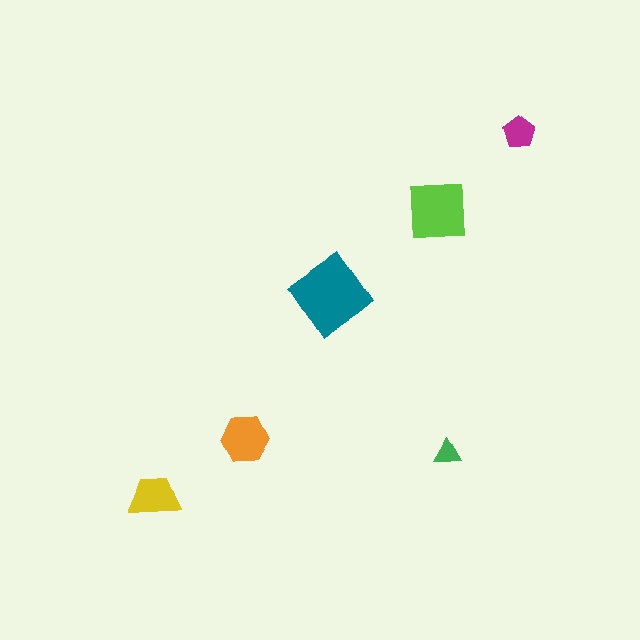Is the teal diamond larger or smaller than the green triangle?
Larger.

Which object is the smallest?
The green triangle.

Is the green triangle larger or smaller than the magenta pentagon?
Smaller.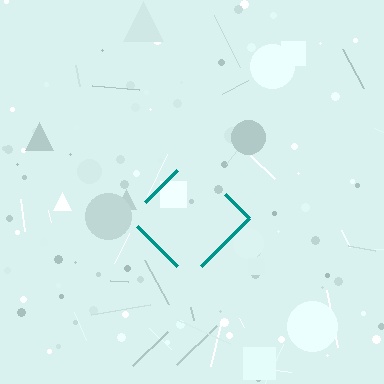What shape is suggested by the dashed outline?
The dashed outline suggests a diamond.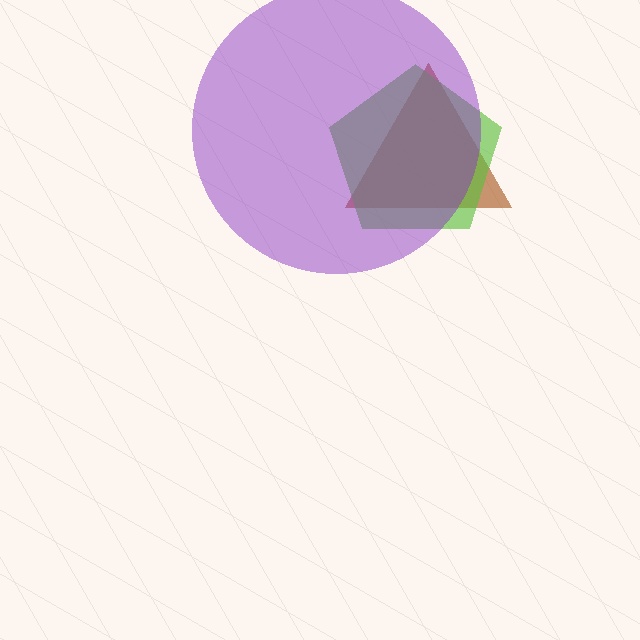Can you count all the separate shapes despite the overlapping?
Yes, there are 3 separate shapes.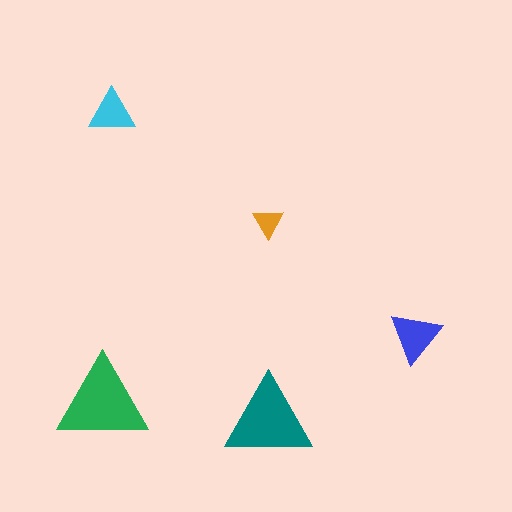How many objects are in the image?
There are 5 objects in the image.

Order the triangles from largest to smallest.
the green one, the teal one, the blue one, the cyan one, the orange one.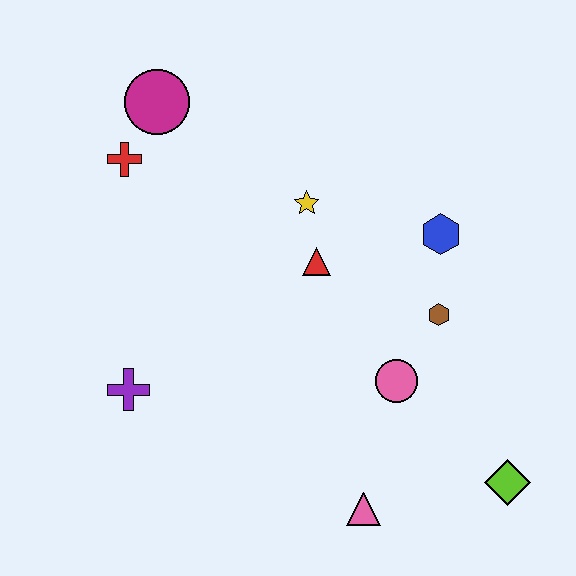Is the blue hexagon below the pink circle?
No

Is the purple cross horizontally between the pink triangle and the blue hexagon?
No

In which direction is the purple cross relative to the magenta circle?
The purple cross is below the magenta circle.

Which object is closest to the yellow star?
The red triangle is closest to the yellow star.